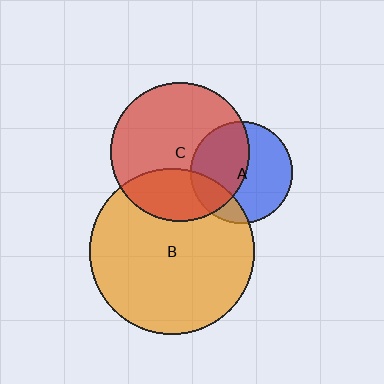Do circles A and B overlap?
Yes.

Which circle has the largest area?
Circle B (orange).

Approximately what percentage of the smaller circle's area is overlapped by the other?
Approximately 20%.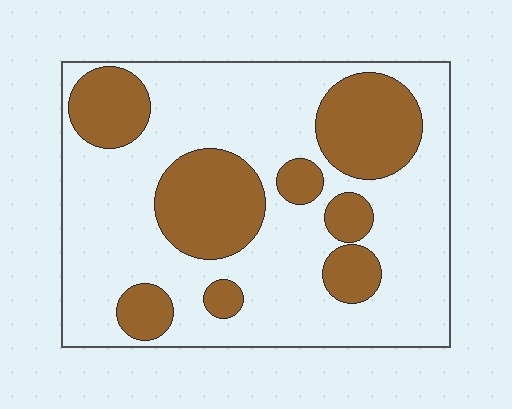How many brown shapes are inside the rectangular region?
8.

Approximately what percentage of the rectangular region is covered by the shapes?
Approximately 30%.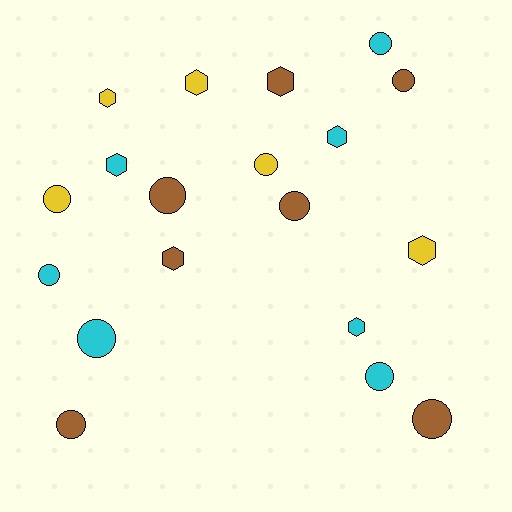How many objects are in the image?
There are 19 objects.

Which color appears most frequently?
Brown, with 7 objects.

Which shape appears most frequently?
Circle, with 11 objects.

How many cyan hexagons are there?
There are 3 cyan hexagons.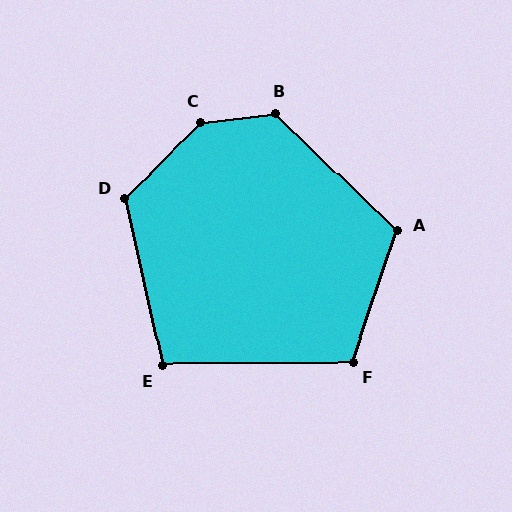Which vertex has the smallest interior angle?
E, at approximately 102 degrees.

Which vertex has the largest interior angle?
C, at approximately 143 degrees.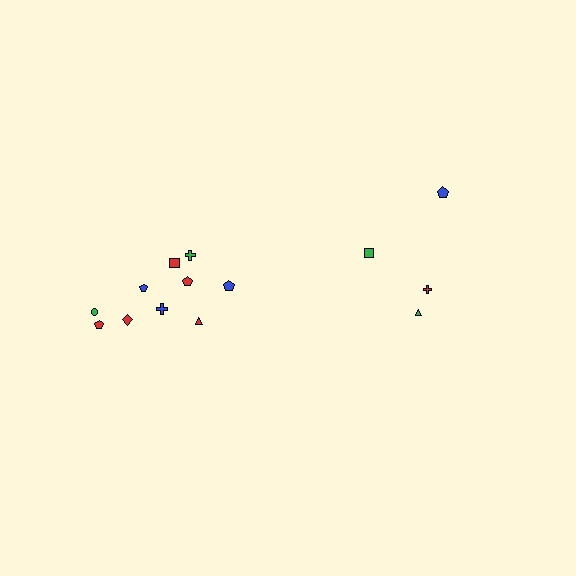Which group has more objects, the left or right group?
The left group.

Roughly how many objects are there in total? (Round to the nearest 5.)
Roughly 15 objects in total.